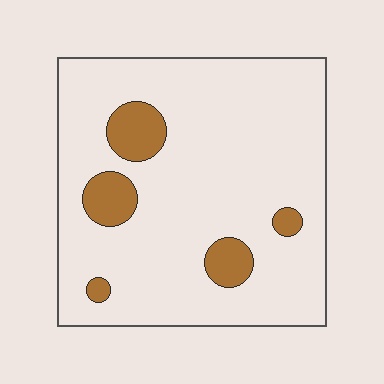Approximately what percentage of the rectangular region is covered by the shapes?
Approximately 10%.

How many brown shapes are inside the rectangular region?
5.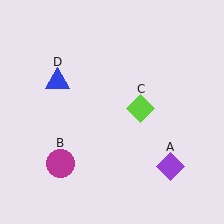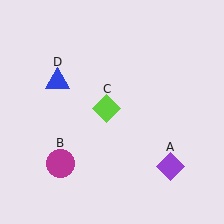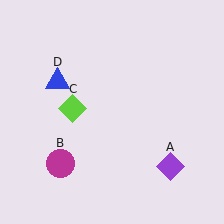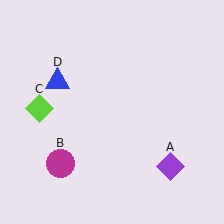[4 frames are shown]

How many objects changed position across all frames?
1 object changed position: lime diamond (object C).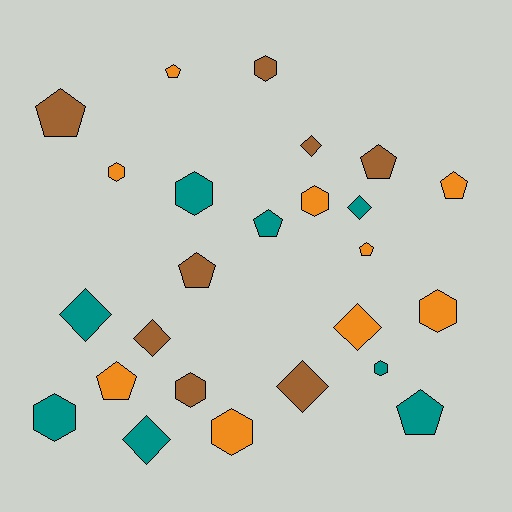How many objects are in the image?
There are 25 objects.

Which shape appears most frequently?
Hexagon, with 9 objects.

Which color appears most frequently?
Orange, with 9 objects.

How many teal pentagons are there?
There are 2 teal pentagons.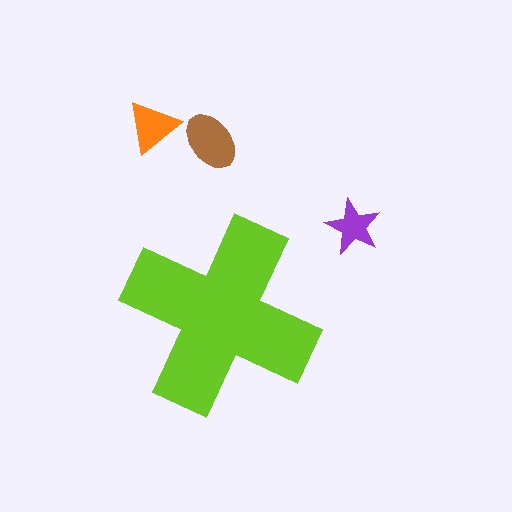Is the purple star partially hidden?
No, the purple star is fully visible.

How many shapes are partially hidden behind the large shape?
0 shapes are partially hidden.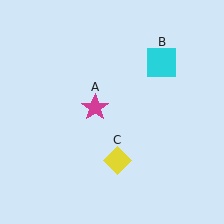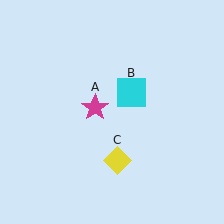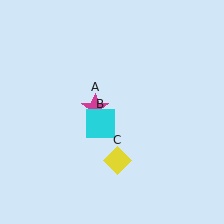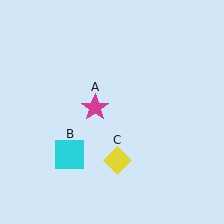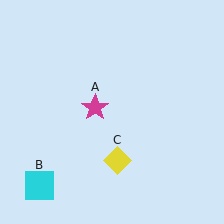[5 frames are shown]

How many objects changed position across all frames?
1 object changed position: cyan square (object B).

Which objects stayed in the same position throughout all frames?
Magenta star (object A) and yellow diamond (object C) remained stationary.